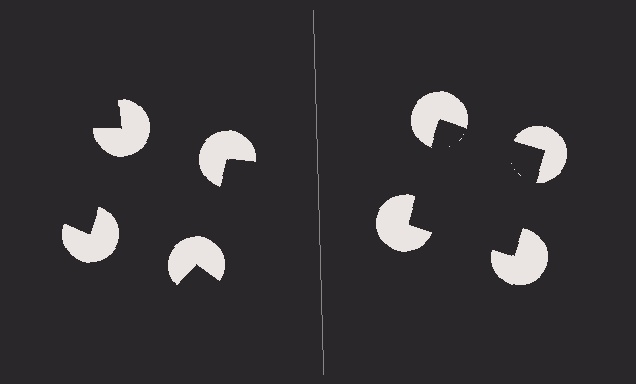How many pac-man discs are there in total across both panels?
8 — 4 on each side.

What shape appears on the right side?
An illusory square.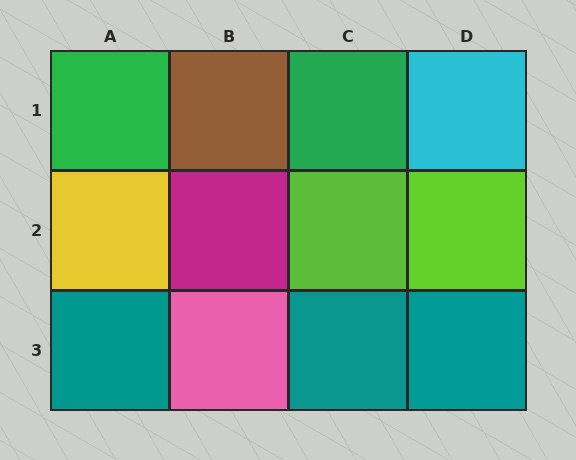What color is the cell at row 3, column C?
Teal.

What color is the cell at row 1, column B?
Brown.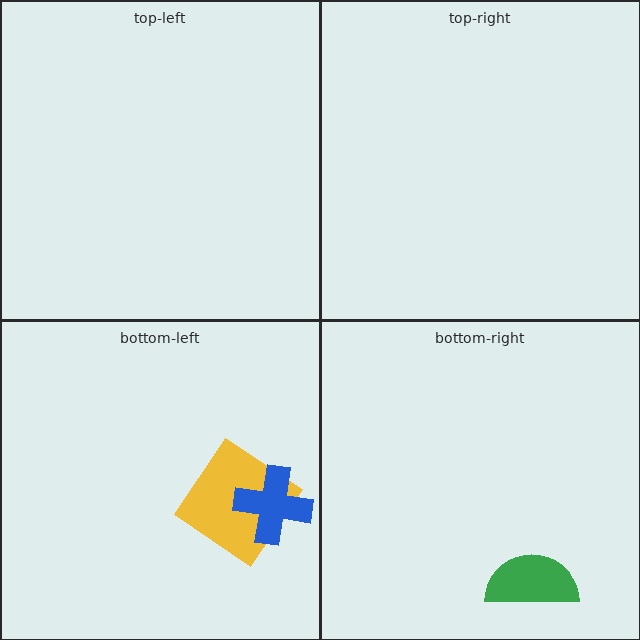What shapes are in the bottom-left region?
The yellow diamond, the blue cross.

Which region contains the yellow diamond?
The bottom-left region.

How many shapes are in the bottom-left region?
2.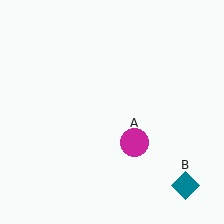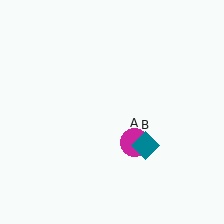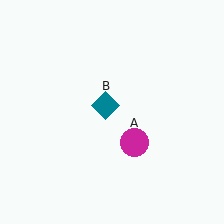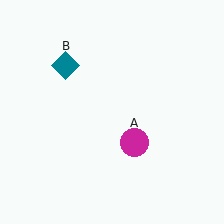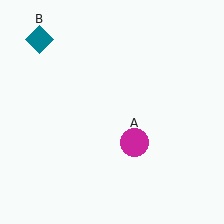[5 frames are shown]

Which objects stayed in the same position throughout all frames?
Magenta circle (object A) remained stationary.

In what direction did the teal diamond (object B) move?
The teal diamond (object B) moved up and to the left.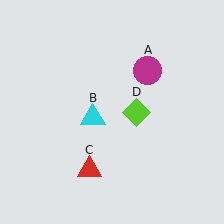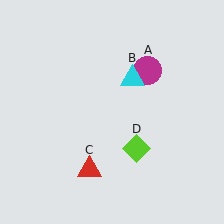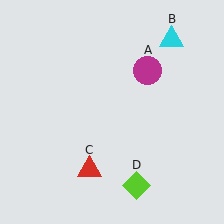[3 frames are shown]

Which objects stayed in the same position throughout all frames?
Magenta circle (object A) and red triangle (object C) remained stationary.